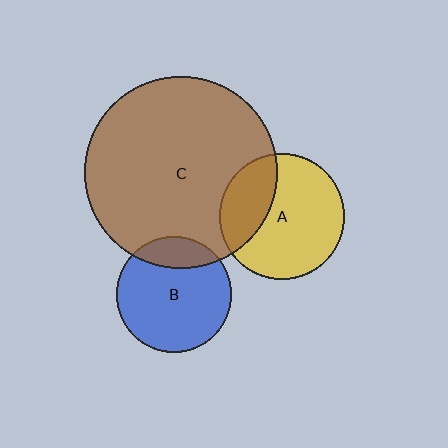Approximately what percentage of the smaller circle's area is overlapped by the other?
Approximately 20%.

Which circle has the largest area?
Circle C (brown).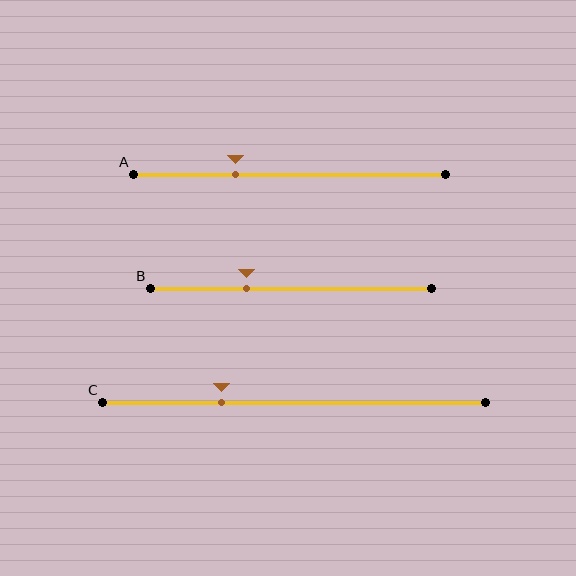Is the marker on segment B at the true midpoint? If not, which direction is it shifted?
No, the marker on segment B is shifted to the left by about 16% of the segment length.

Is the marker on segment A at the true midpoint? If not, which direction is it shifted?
No, the marker on segment A is shifted to the left by about 17% of the segment length.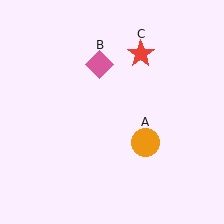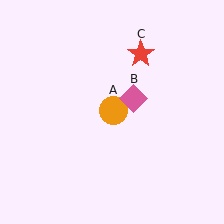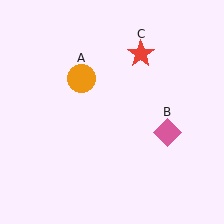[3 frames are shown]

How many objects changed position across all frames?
2 objects changed position: orange circle (object A), pink diamond (object B).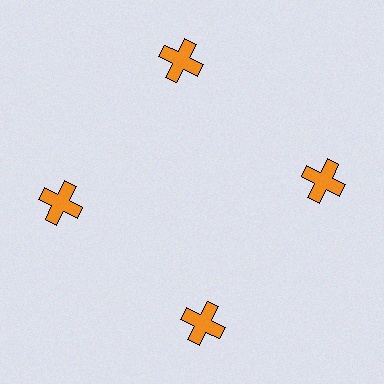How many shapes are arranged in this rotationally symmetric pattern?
There are 4 shapes, arranged in 4 groups of 1.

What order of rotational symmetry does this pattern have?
This pattern has 4-fold rotational symmetry.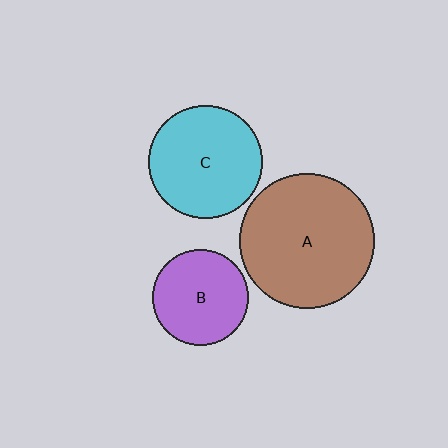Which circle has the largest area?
Circle A (brown).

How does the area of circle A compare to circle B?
Approximately 2.0 times.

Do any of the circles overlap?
No, none of the circles overlap.